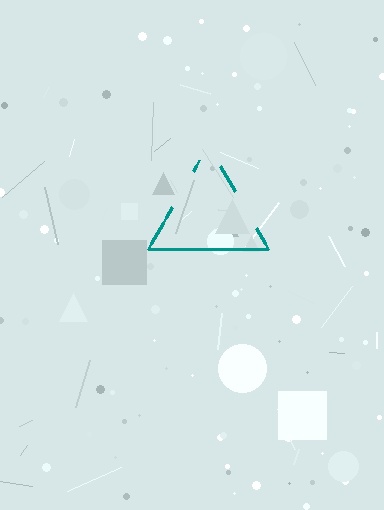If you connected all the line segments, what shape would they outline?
They would outline a triangle.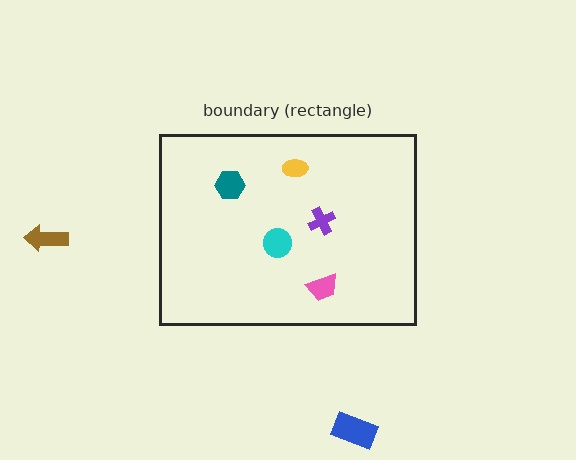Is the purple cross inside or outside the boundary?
Inside.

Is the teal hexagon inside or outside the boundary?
Inside.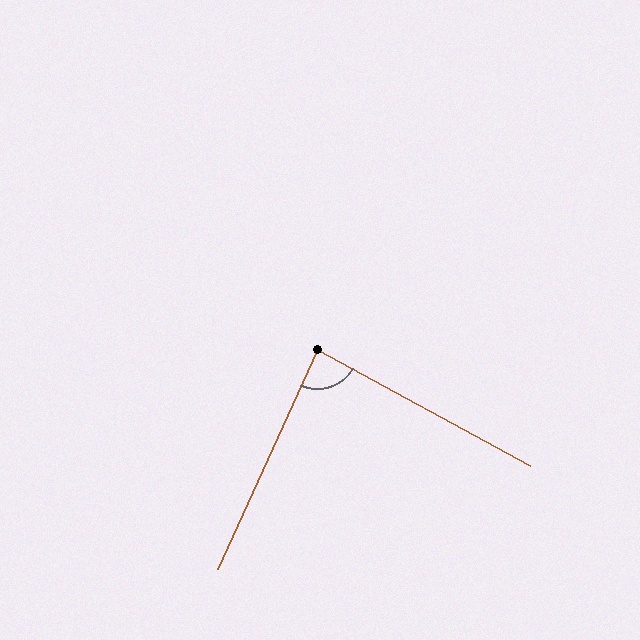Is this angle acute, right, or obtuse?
It is approximately a right angle.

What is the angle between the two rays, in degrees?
Approximately 86 degrees.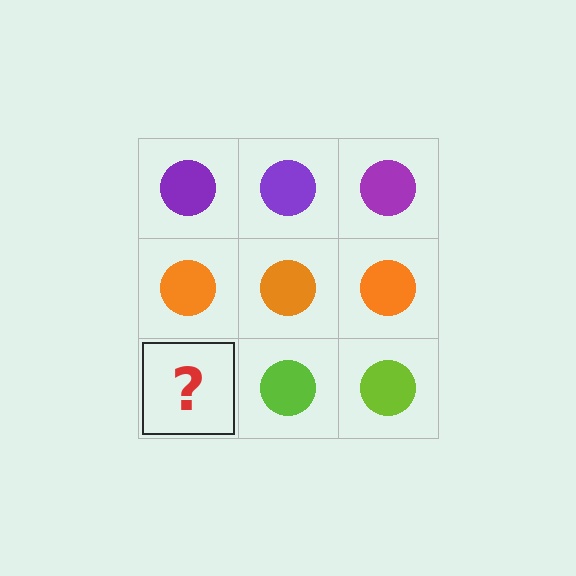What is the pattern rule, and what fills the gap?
The rule is that each row has a consistent color. The gap should be filled with a lime circle.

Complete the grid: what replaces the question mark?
The question mark should be replaced with a lime circle.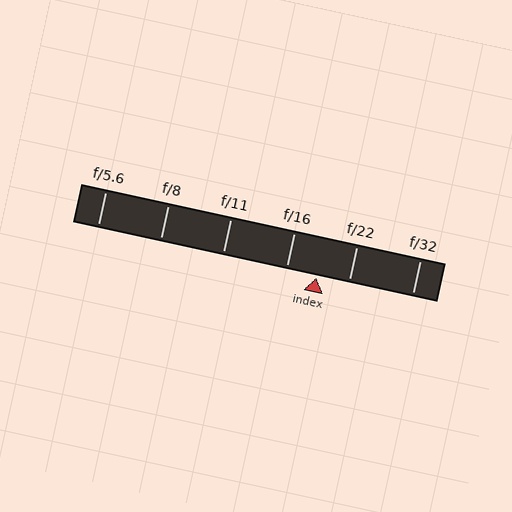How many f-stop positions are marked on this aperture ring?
There are 6 f-stop positions marked.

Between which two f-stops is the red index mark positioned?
The index mark is between f/16 and f/22.